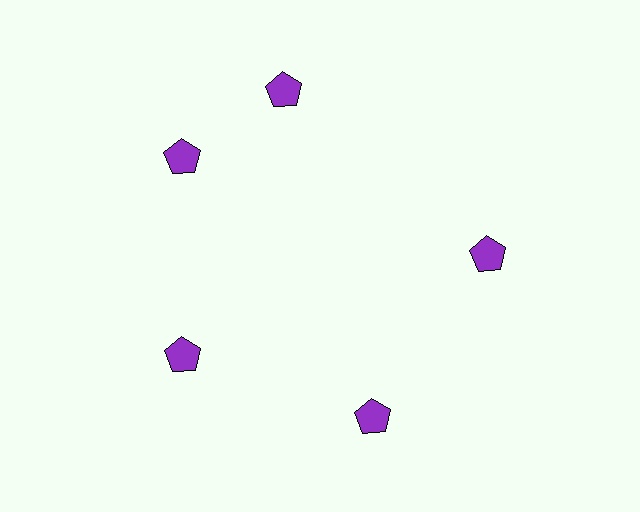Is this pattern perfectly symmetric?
No. The 5 purple pentagons are arranged in a ring, but one element near the 1 o'clock position is rotated out of alignment along the ring, breaking the 5-fold rotational symmetry.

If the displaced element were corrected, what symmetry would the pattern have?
It would have 5-fold rotational symmetry — the pattern would map onto itself every 72 degrees.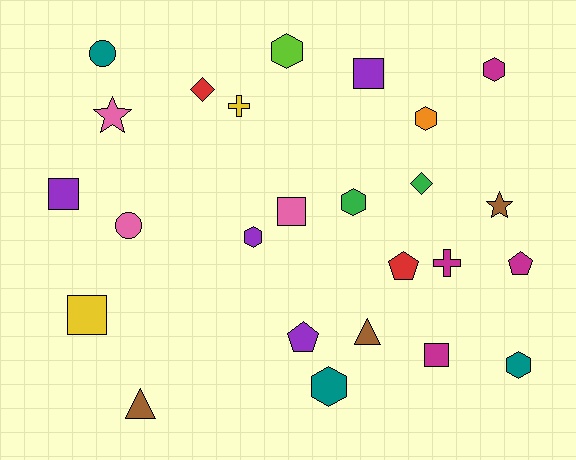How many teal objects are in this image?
There are 3 teal objects.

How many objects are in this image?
There are 25 objects.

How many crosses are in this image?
There are 2 crosses.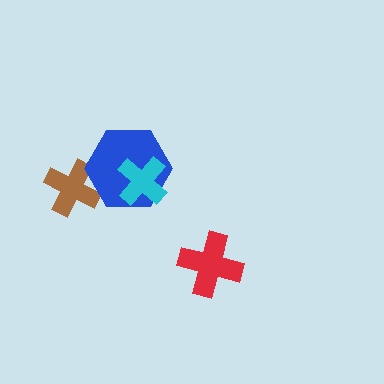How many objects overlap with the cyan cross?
1 object overlaps with the cyan cross.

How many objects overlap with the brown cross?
1 object overlaps with the brown cross.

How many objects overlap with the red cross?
0 objects overlap with the red cross.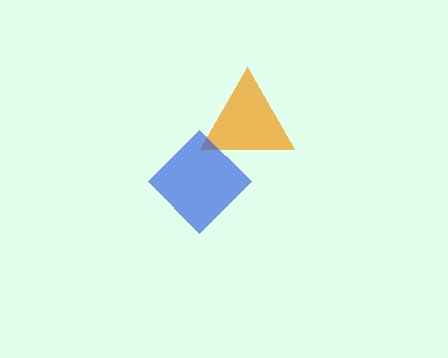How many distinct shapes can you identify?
There are 2 distinct shapes: an orange triangle, a blue diamond.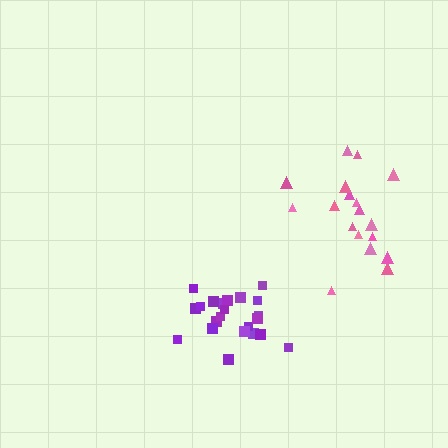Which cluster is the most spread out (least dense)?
Pink.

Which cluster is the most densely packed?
Purple.